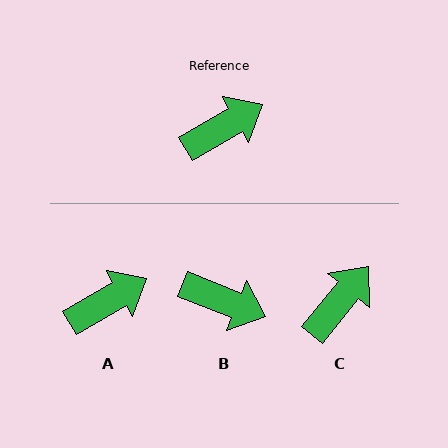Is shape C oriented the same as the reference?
No, it is off by about 20 degrees.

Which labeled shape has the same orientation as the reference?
A.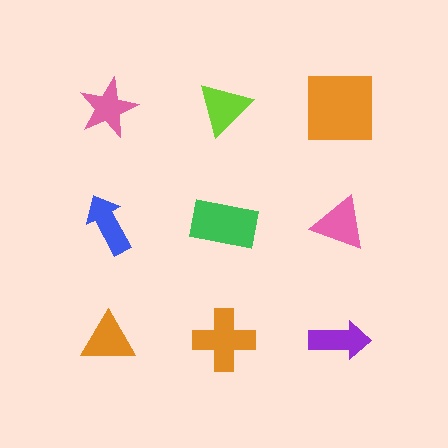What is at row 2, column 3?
A pink triangle.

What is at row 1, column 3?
An orange square.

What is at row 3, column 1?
An orange triangle.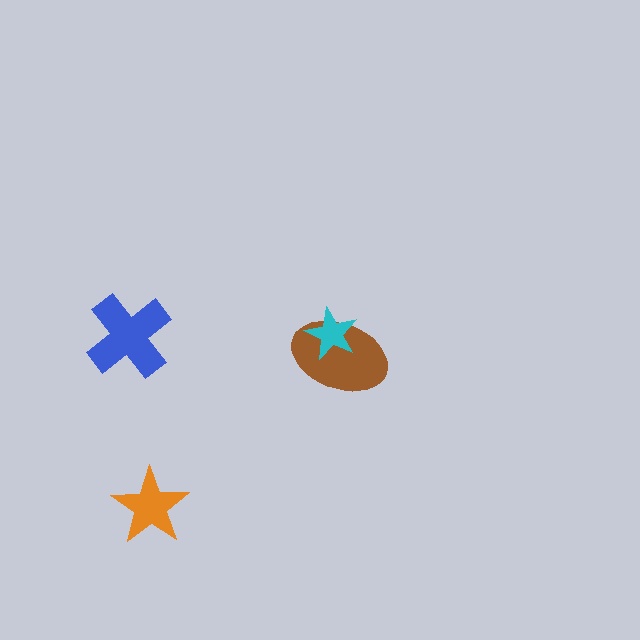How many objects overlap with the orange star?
0 objects overlap with the orange star.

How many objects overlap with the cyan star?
1 object overlaps with the cyan star.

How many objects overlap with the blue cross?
0 objects overlap with the blue cross.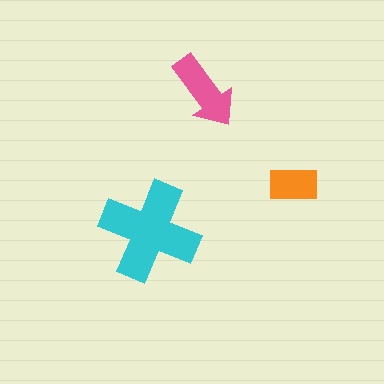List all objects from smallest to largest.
The orange rectangle, the pink arrow, the cyan cross.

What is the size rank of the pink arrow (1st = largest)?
2nd.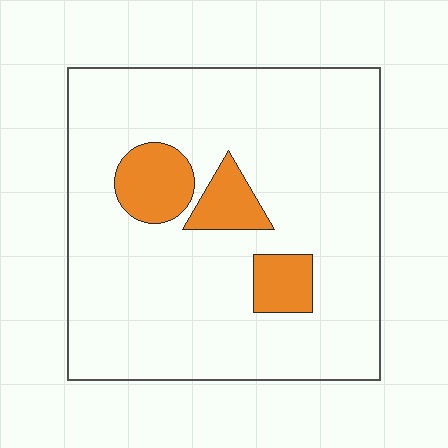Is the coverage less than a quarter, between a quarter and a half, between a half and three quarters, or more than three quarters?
Less than a quarter.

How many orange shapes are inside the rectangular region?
3.